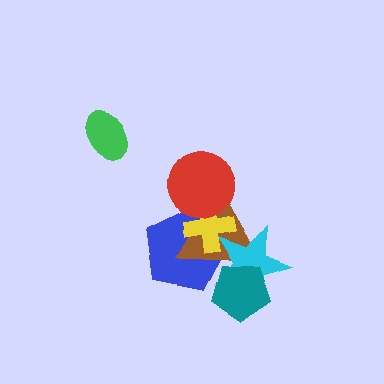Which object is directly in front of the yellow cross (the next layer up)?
The cyan star is directly in front of the yellow cross.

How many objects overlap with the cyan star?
4 objects overlap with the cyan star.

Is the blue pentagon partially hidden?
Yes, it is partially covered by another shape.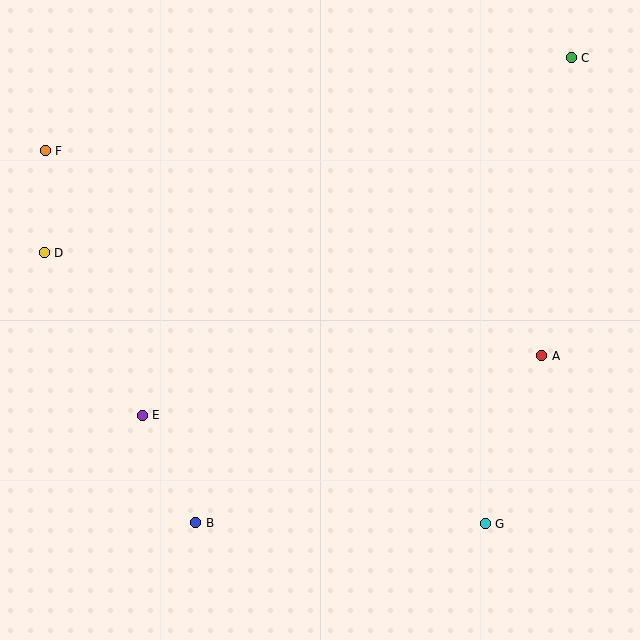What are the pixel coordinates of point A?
Point A is at (542, 356).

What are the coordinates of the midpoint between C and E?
The midpoint between C and E is at (357, 237).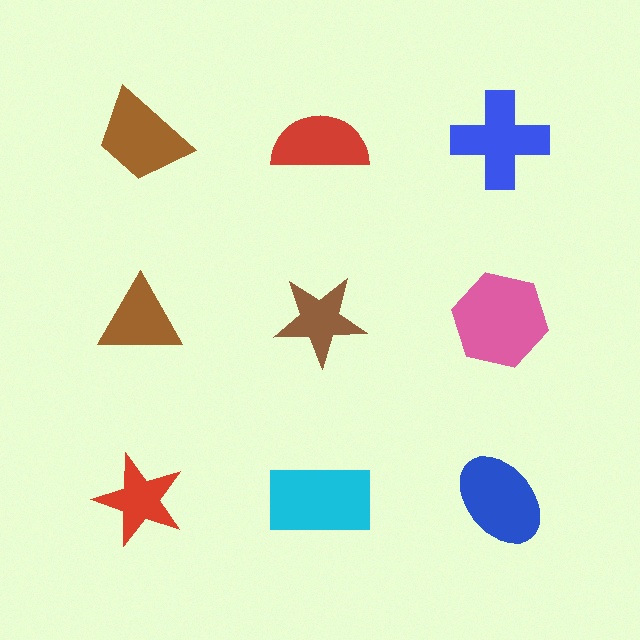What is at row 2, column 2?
A brown star.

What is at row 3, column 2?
A cyan rectangle.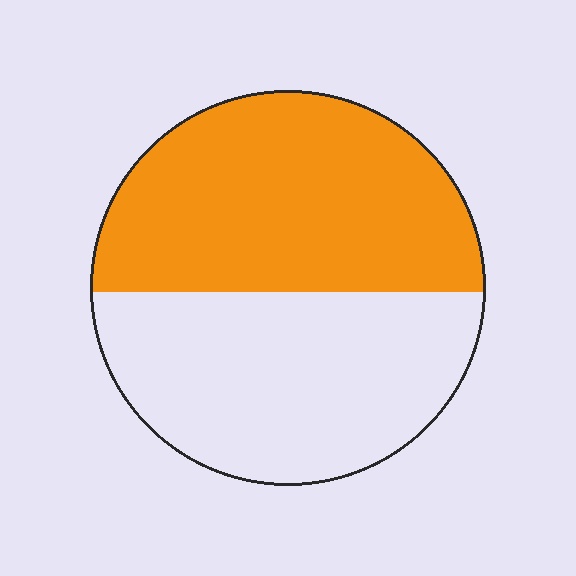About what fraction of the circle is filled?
About one half (1/2).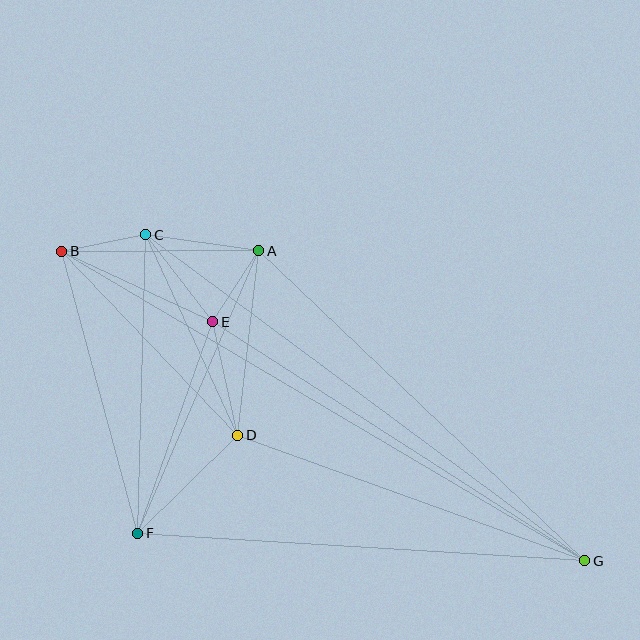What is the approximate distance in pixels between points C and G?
The distance between C and G is approximately 547 pixels.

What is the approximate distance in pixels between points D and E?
The distance between D and E is approximately 117 pixels.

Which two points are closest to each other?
Points A and E are closest to each other.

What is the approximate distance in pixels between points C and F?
The distance between C and F is approximately 298 pixels.